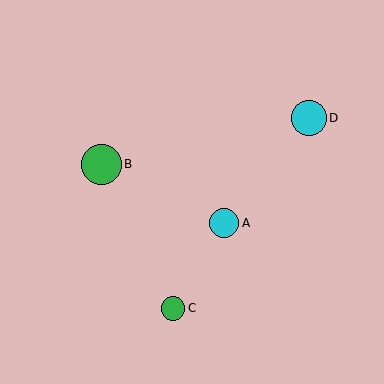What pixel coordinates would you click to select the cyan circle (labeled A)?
Click at (224, 223) to select the cyan circle A.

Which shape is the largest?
The green circle (labeled B) is the largest.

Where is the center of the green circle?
The center of the green circle is at (101, 164).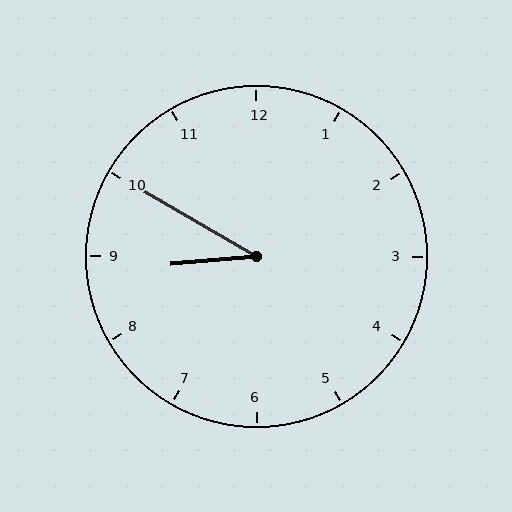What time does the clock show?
8:50.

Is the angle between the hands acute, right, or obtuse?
It is acute.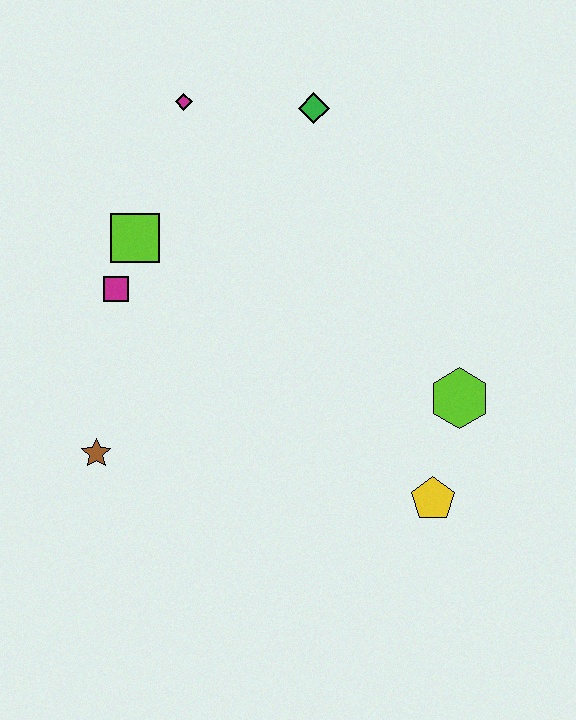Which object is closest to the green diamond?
The magenta diamond is closest to the green diamond.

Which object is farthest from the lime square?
The yellow pentagon is farthest from the lime square.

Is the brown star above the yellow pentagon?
Yes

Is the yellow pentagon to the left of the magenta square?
No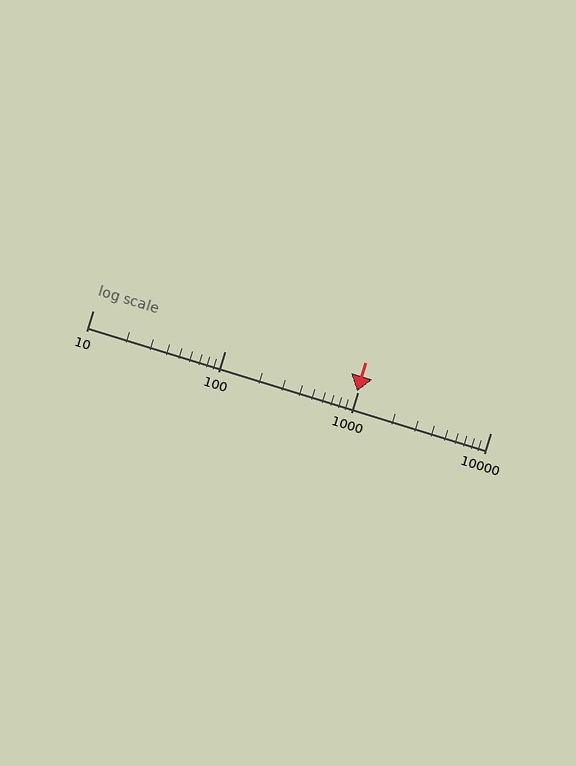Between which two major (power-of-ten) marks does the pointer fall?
The pointer is between 100 and 1000.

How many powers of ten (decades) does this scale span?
The scale spans 3 decades, from 10 to 10000.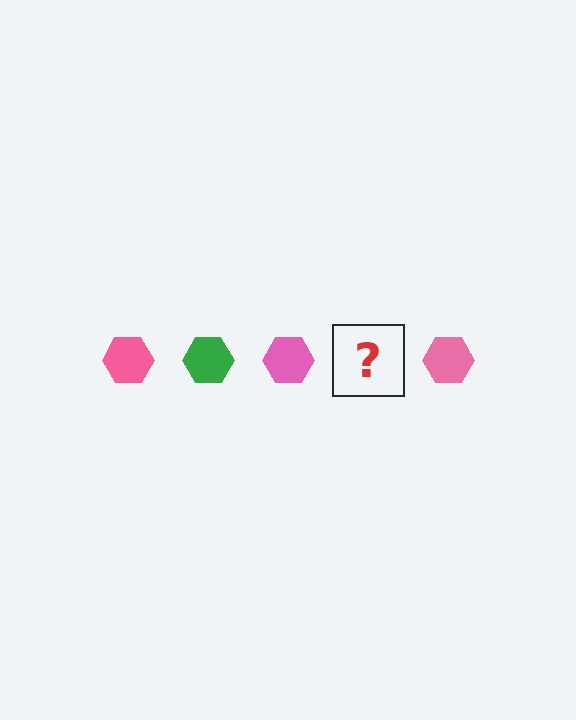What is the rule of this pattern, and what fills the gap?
The rule is that the pattern cycles through pink, green hexagons. The gap should be filled with a green hexagon.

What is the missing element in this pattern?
The missing element is a green hexagon.